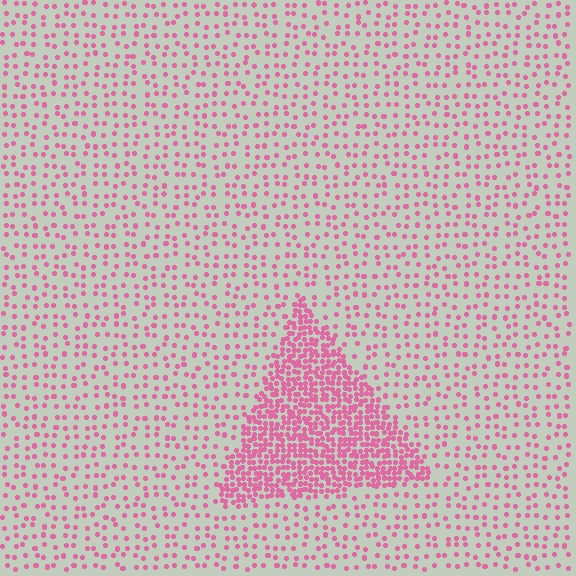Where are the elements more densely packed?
The elements are more densely packed inside the triangle boundary.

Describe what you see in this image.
The image contains small pink elements arranged at two different densities. A triangle-shaped region is visible where the elements are more densely packed than the surrounding area.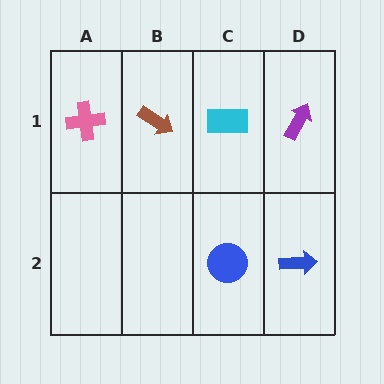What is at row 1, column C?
A cyan rectangle.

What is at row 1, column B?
A brown arrow.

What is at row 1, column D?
A purple arrow.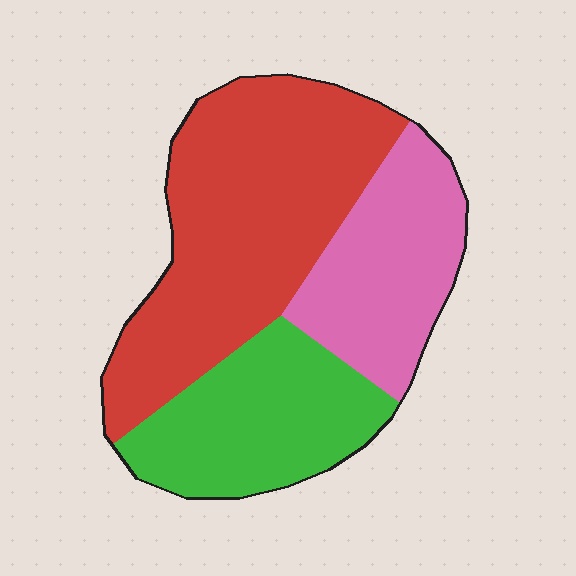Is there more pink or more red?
Red.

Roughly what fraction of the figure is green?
Green takes up between a quarter and a half of the figure.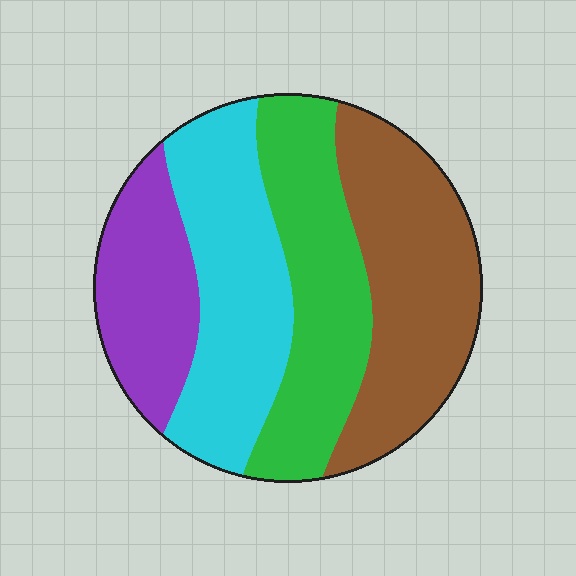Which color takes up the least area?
Purple, at roughly 15%.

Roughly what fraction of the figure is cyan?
Cyan covers 27% of the figure.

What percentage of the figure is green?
Green covers around 25% of the figure.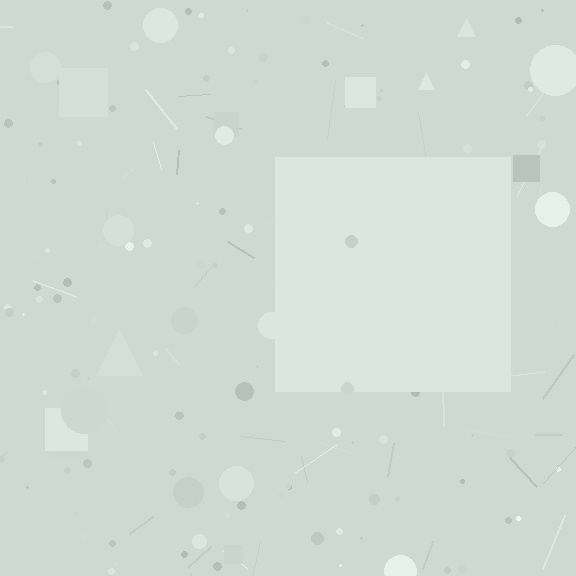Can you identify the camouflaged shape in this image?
The camouflaged shape is a square.